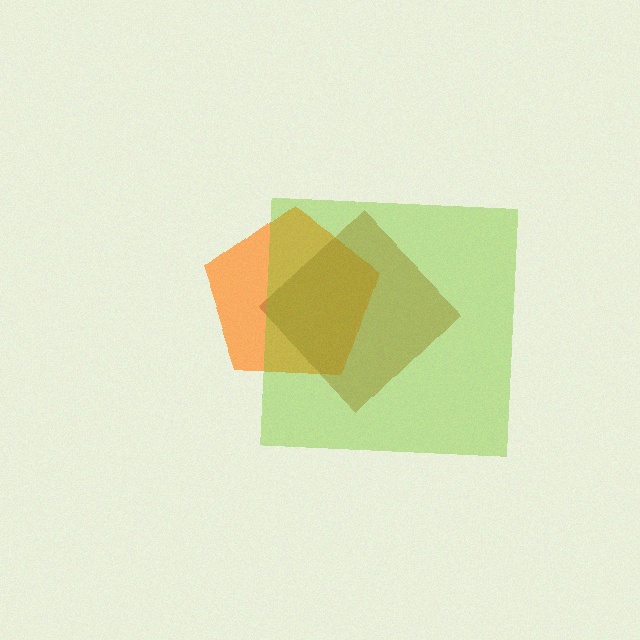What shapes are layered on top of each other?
The layered shapes are: an orange pentagon, a brown diamond, a lime square.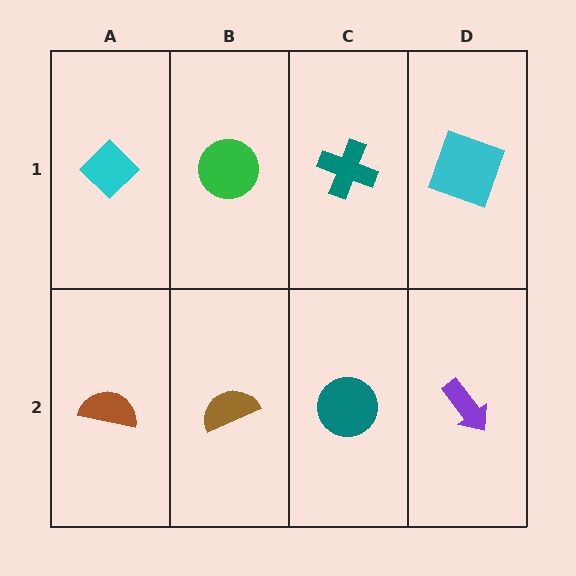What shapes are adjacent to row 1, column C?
A teal circle (row 2, column C), a green circle (row 1, column B), a cyan square (row 1, column D).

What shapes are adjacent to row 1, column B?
A brown semicircle (row 2, column B), a cyan diamond (row 1, column A), a teal cross (row 1, column C).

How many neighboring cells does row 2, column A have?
2.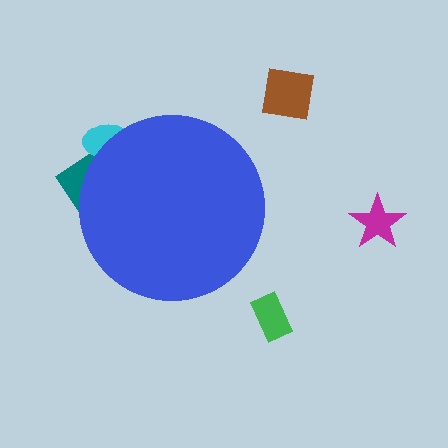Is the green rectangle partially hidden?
No, the green rectangle is fully visible.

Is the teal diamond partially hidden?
Yes, the teal diamond is partially hidden behind the blue circle.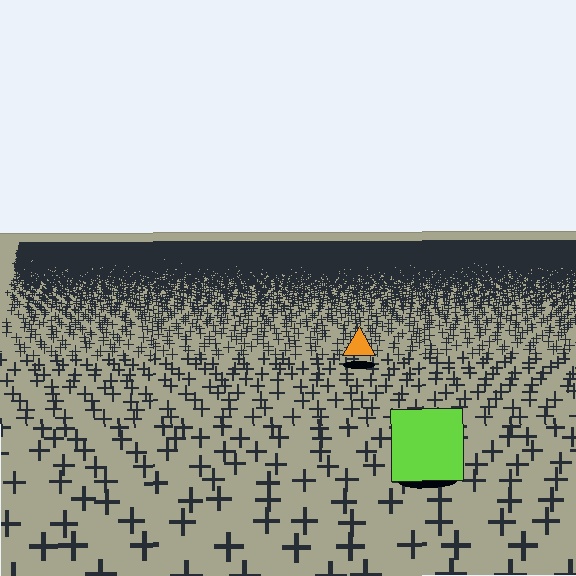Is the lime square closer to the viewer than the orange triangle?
Yes. The lime square is closer — you can tell from the texture gradient: the ground texture is coarser near it.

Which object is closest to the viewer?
The lime square is closest. The texture marks near it are larger and more spread out.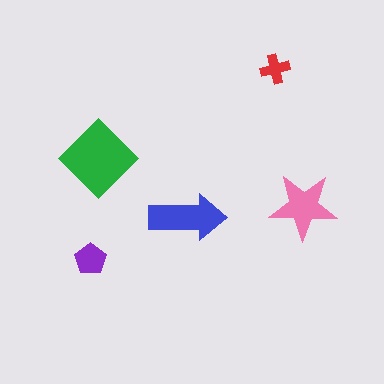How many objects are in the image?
There are 5 objects in the image.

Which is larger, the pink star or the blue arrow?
The blue arrow.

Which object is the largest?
The green diamond.